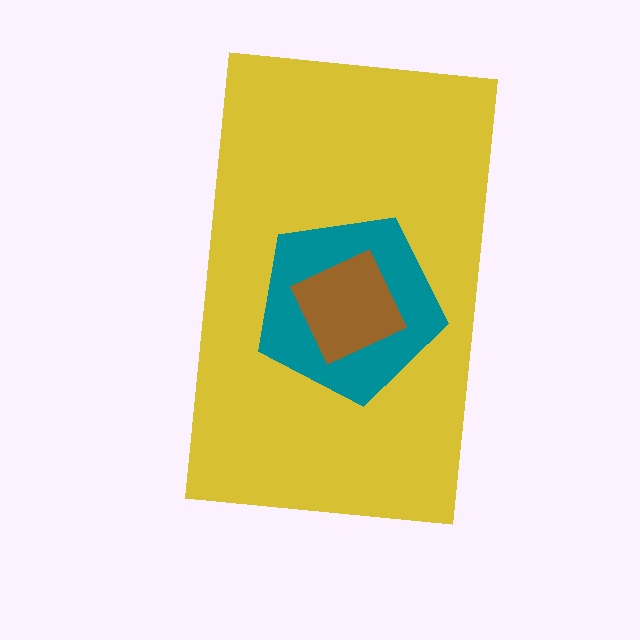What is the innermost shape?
The brown square.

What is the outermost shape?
The yellow rectangle.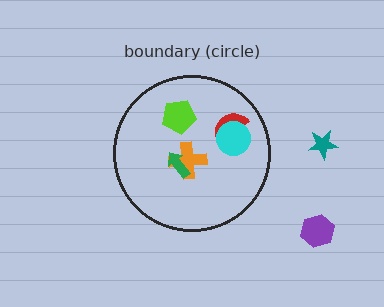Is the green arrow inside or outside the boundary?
Inside.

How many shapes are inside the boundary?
5 inside, 2 outside.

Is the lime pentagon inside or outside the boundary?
Inside.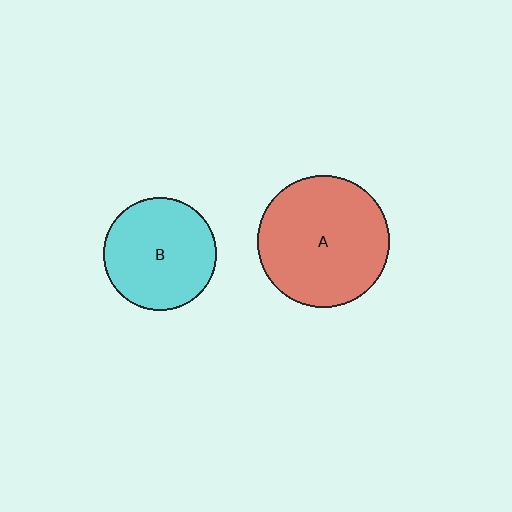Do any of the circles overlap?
No, none of the circles overlap.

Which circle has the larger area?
Circle A (red).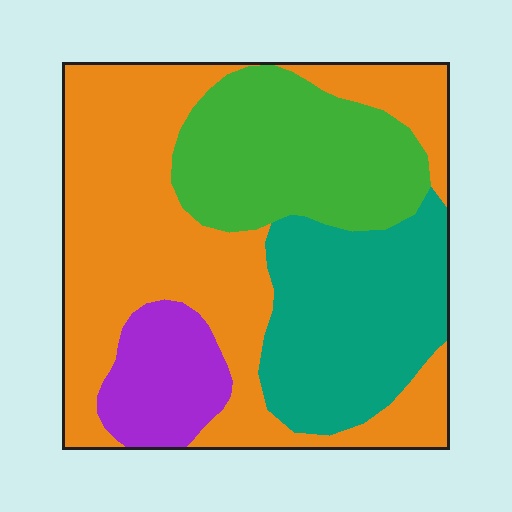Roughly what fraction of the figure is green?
Green covers 22% of the figure.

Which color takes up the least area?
Purple, at roughly 10%.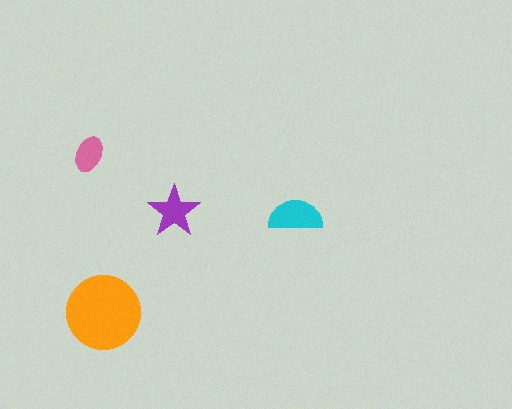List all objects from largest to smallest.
The orange circle, the cyan semicircle, the purple star, the pink ellipse.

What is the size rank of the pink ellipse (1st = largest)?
4th.